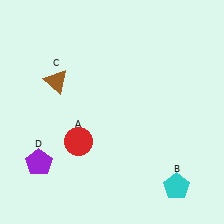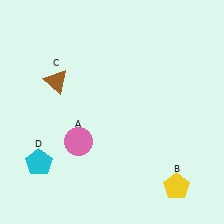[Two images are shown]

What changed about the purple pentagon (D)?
In Image 1, D is purple. In Image 2, it changed to cyan.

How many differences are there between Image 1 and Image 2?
There are 3 differences between the two images.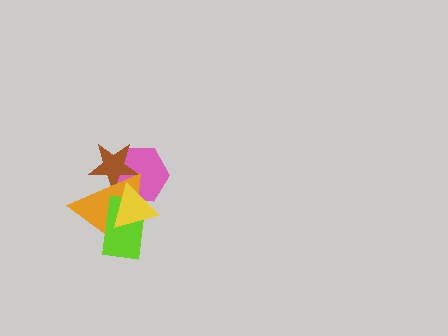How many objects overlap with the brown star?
3 objects overlap with the brown star.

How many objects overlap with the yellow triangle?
4 objects overlap with the yellow triangle.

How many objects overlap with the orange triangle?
4 objects overlap with the orange triangle.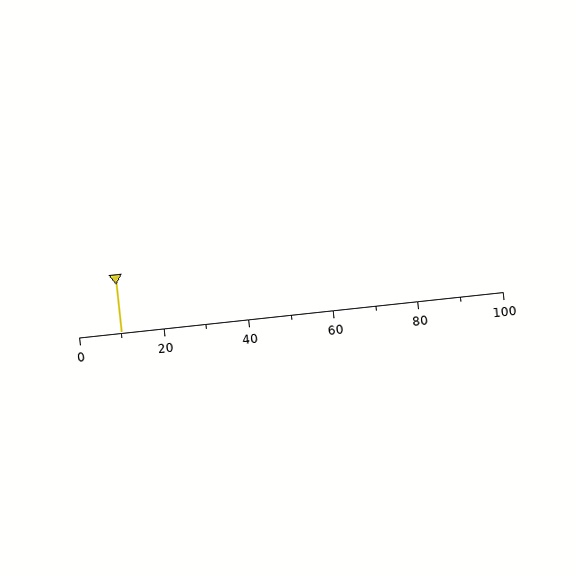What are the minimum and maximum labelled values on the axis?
The axis runs from 0 to 100.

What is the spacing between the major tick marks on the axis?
The major ticks are spaced 20 apart.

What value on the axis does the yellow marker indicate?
The marker indicates approximately 10.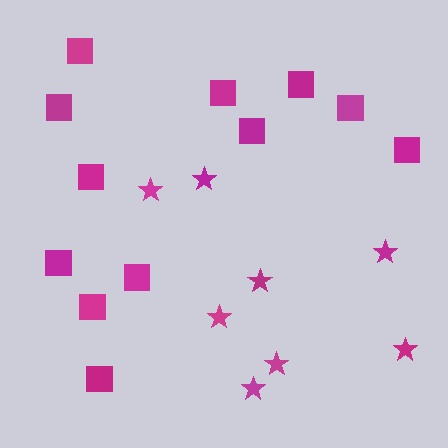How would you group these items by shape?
There are 2 groups: one group of stars (8) and one group of squares (12).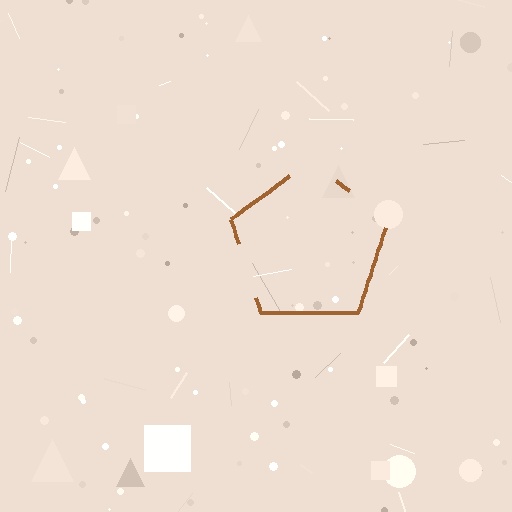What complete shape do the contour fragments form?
The contour fragments form a pentagon.